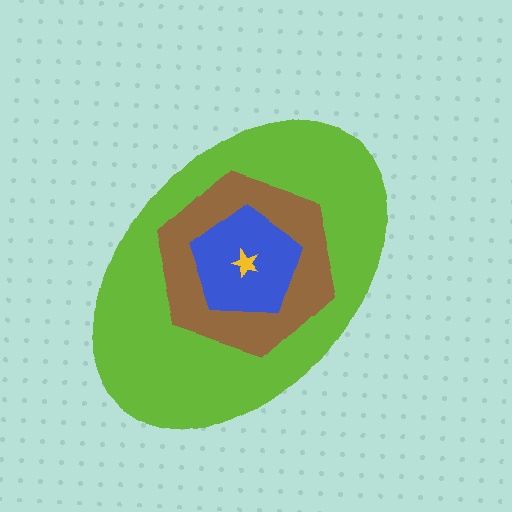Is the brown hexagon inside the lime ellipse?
Yes.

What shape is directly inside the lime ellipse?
The brown hexagon.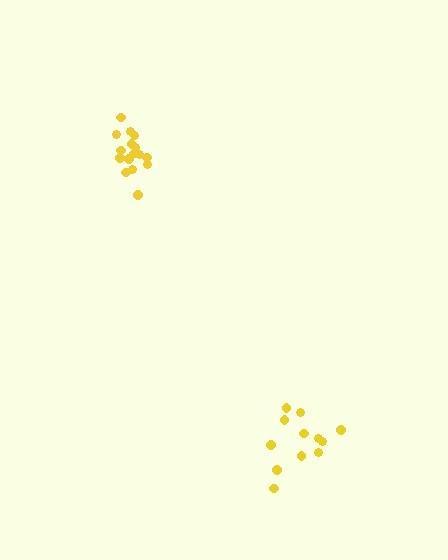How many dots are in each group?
Group 1: 12 dots, Group 2: 16 dots (28 total).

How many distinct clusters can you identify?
There are 2 distinct clusters.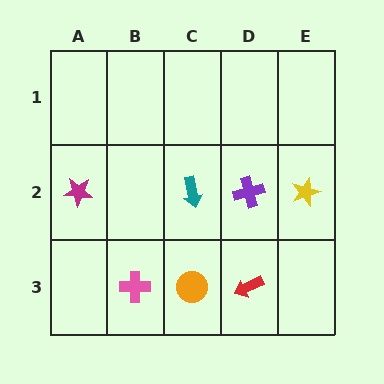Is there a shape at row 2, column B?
No, that cell is empty.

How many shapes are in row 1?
0 shapes.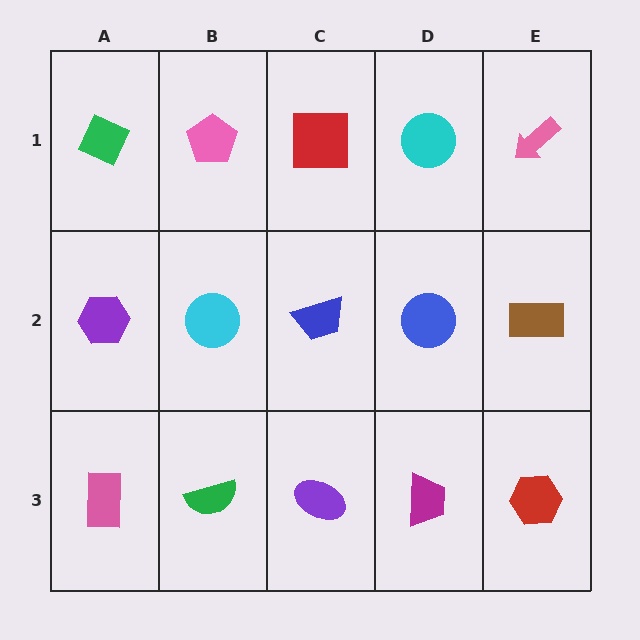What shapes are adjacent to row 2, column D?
A cyan circle (row 1, column D), a magenta trapezoid (row 3, column D), a blue trapezoid (row 2, column C), a brown rectangle (row 2, column E).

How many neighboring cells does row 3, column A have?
2.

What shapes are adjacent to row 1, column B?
A cyan circle (row 2, column B), a green diamond (row 1, column A), a red square (row 1, column C).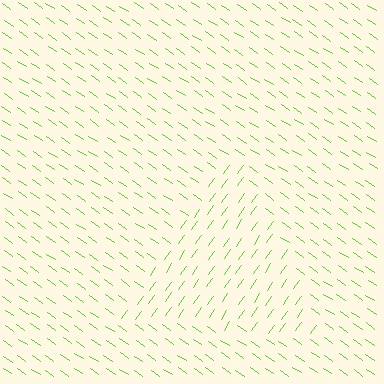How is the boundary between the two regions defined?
The boundary is defined purely by a change in line orientation (approximately 89 degrees difference). All lines are the same color and thickness.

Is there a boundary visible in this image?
Yes, there is a texture boundary formed by a change in line orientation.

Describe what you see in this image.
The image is filled with small lime line segments. A triangle region in the image has lines oriented differently from the surrounding lines, creating a visible texture boundary.